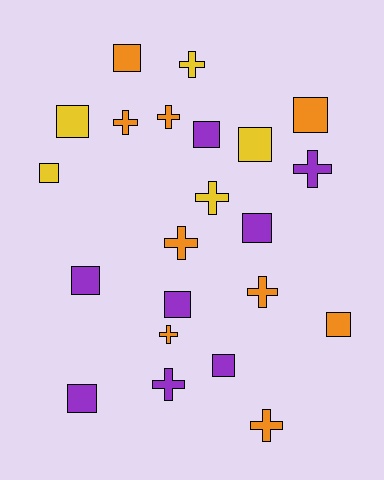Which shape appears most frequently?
Square, with 12 objects.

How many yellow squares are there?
There are 3 yellow squares.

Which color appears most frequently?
Orange, with 9 objects.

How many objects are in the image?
There are 22 objects.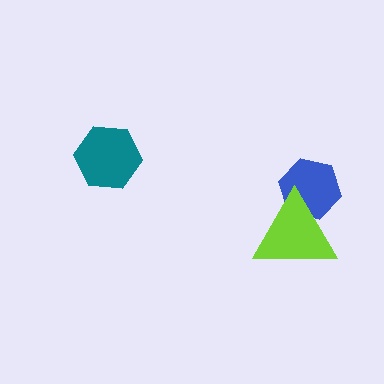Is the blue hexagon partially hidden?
Yes, it is partially covered by another shape.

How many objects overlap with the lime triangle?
1 object overlaps with the lime triangle.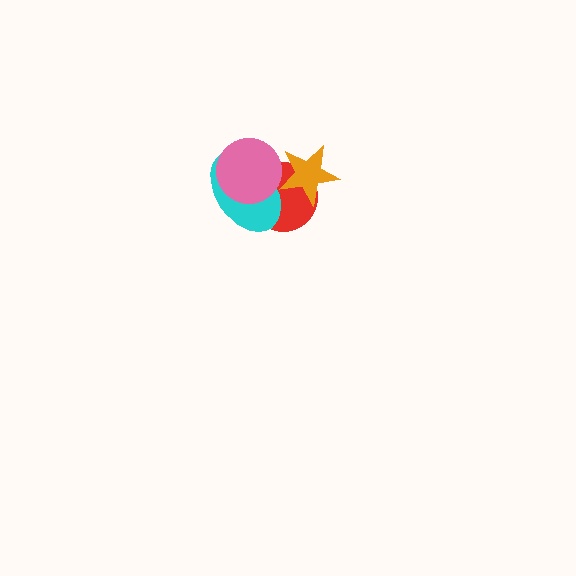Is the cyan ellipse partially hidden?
Yes, it is partially covered by another shape.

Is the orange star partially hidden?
No, no other shape covers it.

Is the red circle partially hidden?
Yes, it is partially covered by another shape.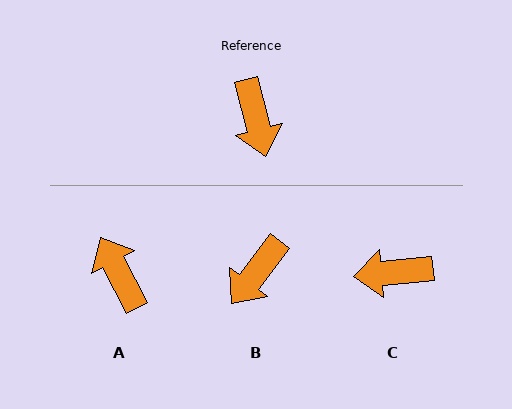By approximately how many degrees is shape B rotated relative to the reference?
Approximately 52 degrees clockwise.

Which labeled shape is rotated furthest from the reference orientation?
A, about 166 degrees away.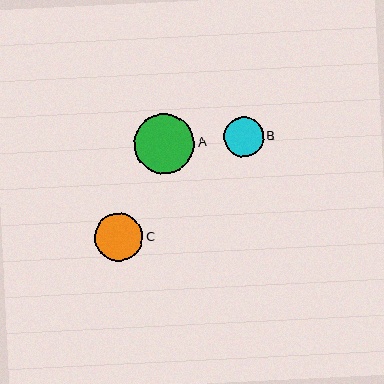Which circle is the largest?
Circle A is the largest with a size of approximately 61 pixels.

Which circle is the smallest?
Circle B is the smallest with a size of approximately 40 pixels.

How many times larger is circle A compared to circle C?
Circle A is approximately 1.2 times the size of circle C.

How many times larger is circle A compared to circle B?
Circle A is approximately 1.5 times the size of circle B.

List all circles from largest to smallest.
From largest to smallest: A, C, B.